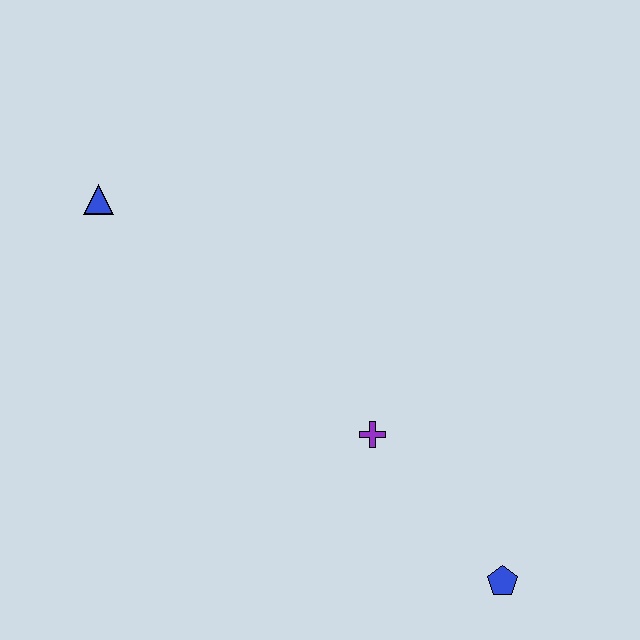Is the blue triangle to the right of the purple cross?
No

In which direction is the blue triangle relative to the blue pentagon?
The blue triangle is to the left of the blue pentagon.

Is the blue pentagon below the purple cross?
Yes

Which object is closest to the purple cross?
The blue pentagon is closest to the purple cross.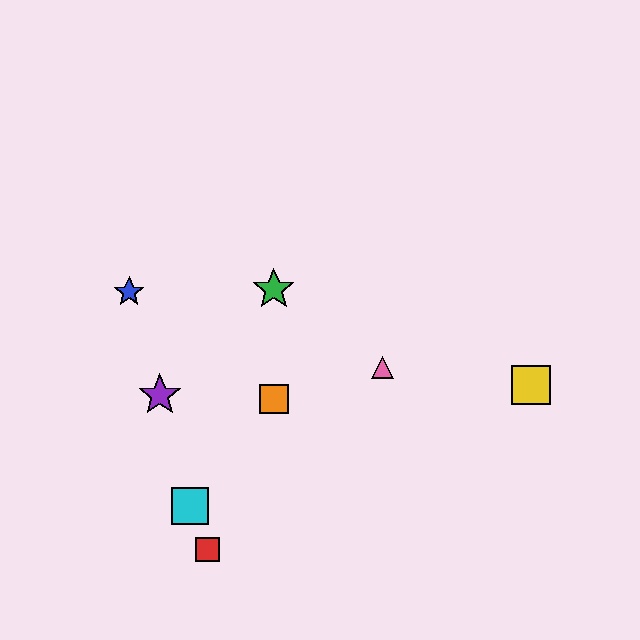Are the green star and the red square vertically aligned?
No, the green star is at x≈274 and the red square is at x≈207.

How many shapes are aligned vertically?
2 shapes (the green star, the orange square) are aligned vertically.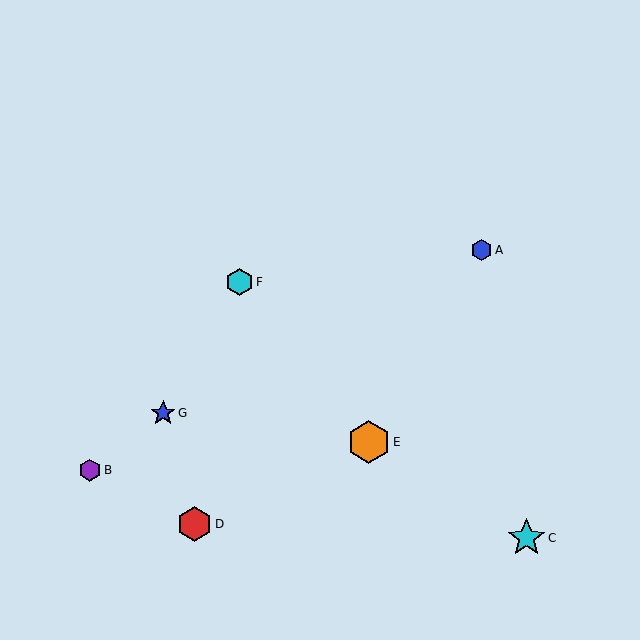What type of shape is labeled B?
Shape B is a purple hexagon.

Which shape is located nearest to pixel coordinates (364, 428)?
The orange hexagon (labeled E) at (369, 442) is nearest to that location.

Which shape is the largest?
The orange hexagon (labeled E) is the largest.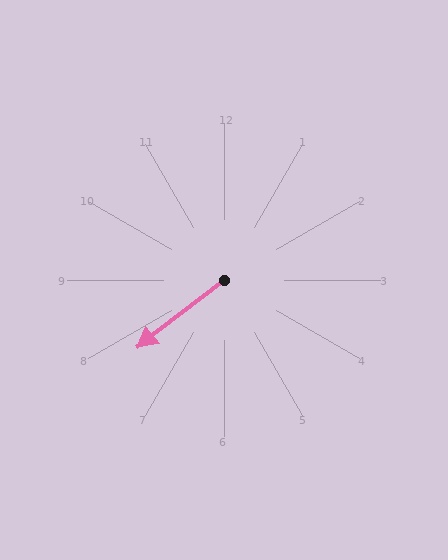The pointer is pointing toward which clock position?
Roughly 8 o'clock.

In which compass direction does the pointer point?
Southwest.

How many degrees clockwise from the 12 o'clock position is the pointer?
Approximately 233 degrees.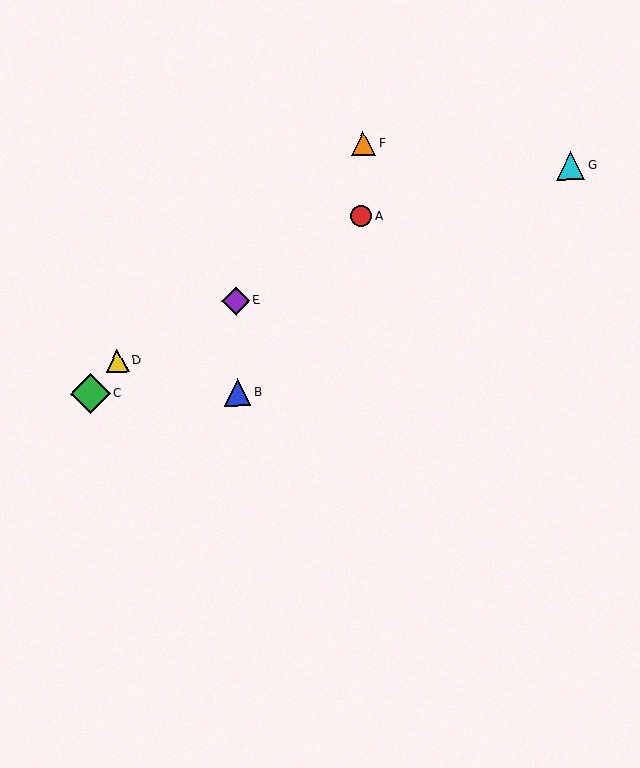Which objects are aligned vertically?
Objects B, E are aligned vertically.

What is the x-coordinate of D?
Object D is at x≈117.